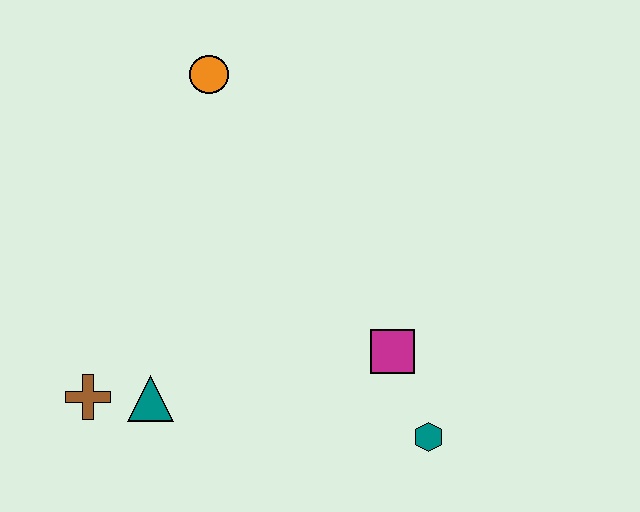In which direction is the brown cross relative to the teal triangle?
The brown cross is to the left of the teal triangle.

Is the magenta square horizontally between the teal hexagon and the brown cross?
Yes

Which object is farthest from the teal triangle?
The orange circle is farthest from the teal triangle.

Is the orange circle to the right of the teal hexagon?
No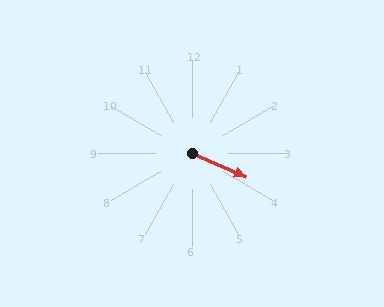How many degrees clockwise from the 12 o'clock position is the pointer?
Approximately 113 degrees.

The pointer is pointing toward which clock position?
Roughly 4 o'clock.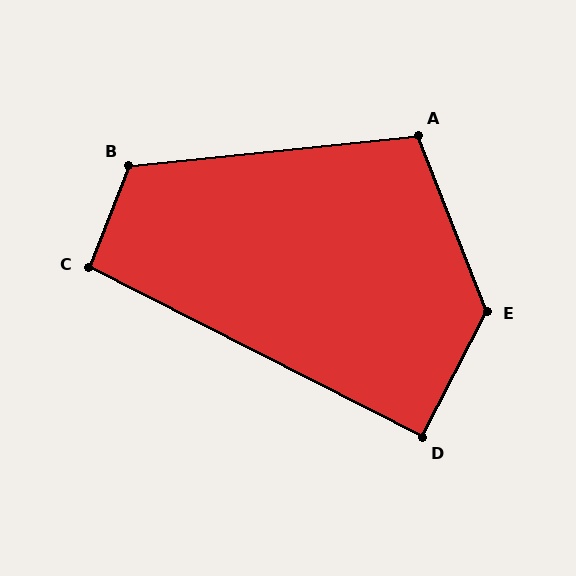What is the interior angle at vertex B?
Approximately 118 degrees (obtuse).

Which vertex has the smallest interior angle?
D, at approximately 90 degrees.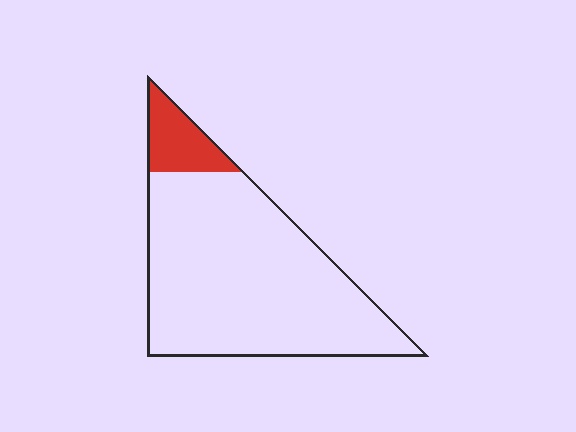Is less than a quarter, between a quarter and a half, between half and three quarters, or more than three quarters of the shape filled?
Less than a quarter.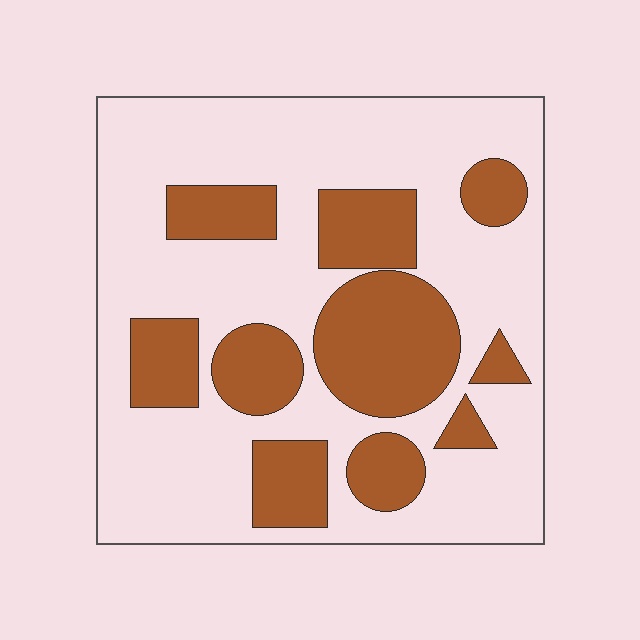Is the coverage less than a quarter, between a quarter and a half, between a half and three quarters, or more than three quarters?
Between a quarter and a half.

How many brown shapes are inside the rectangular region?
10.